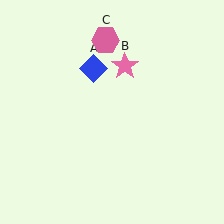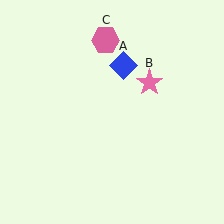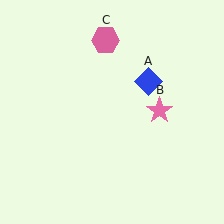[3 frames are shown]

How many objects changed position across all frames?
2 objects changed position: blue diamond (object A), pink star (object B).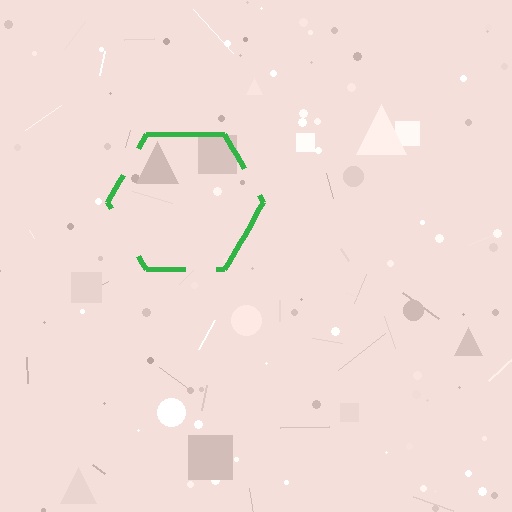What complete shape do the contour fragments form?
The contour fragments form a hexagon.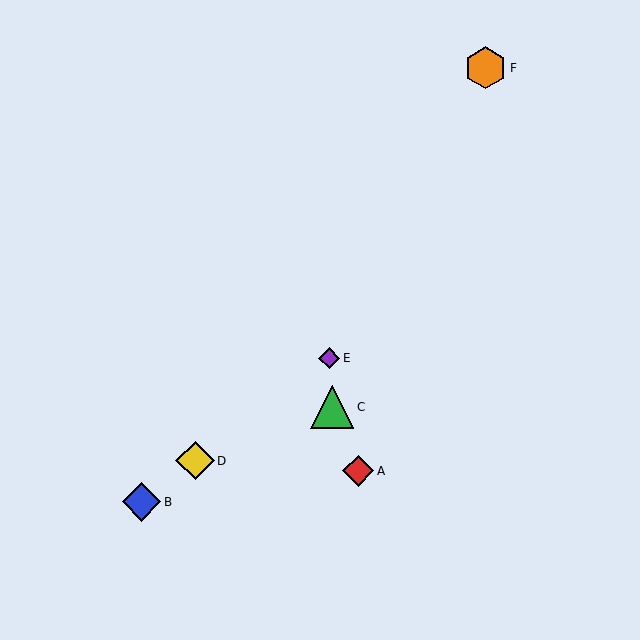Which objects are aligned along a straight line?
Objects B, D, E are aligned along a straight line.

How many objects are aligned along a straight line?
3 objects (B, D, E) are aligned along a straight line.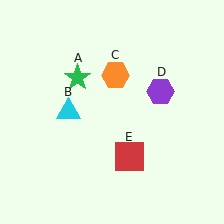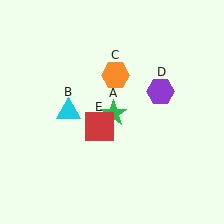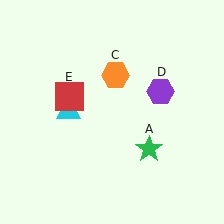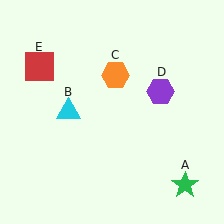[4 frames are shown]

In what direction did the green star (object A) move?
The green star (object A) moved down and to the right.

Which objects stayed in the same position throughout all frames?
Cyan triangle (object B) and orange hexagon (object C) and purple hexagon (object D) remained stationary.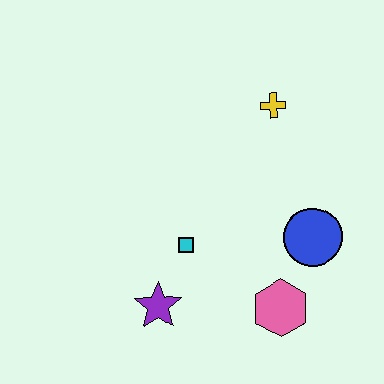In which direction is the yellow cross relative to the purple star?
The yellow cross is above the purple star.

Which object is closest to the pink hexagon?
The blue circle is closest to the pink hexagon.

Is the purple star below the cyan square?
Yes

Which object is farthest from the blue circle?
The purple star is farthest from the blue circle.